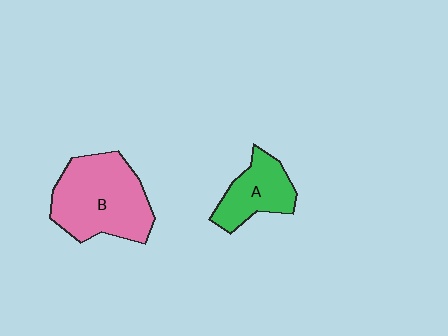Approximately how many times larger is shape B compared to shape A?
Approximately 1.8 times.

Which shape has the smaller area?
Shape A (green).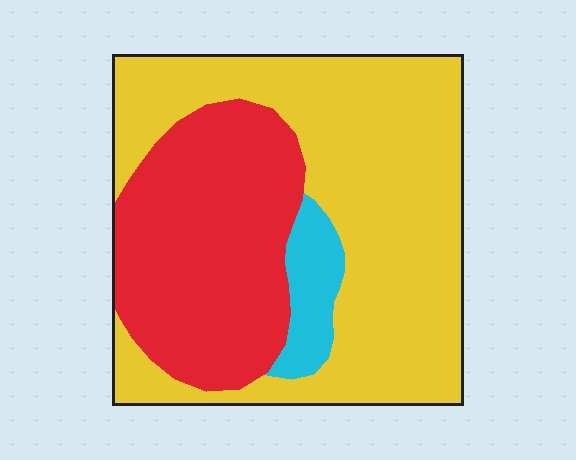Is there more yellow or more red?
Yellow.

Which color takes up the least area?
Cyan, at roughly 5%.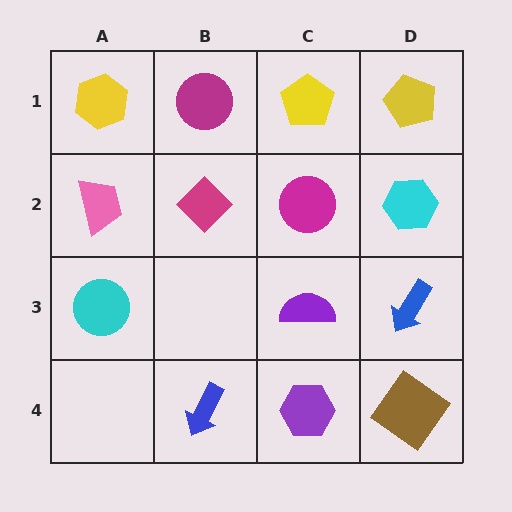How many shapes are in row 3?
3 shapes.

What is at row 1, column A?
A yellow hexagon.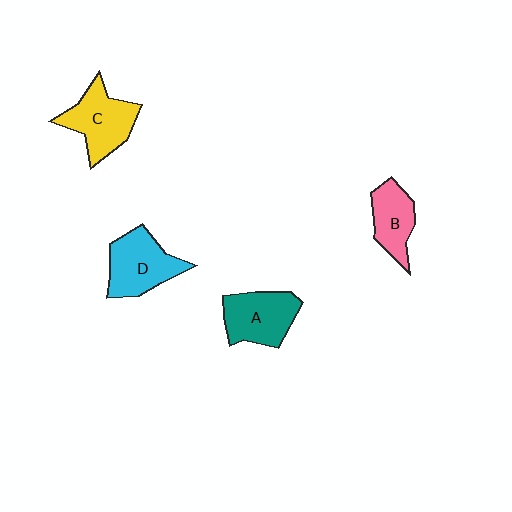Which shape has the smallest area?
Shape B (pink).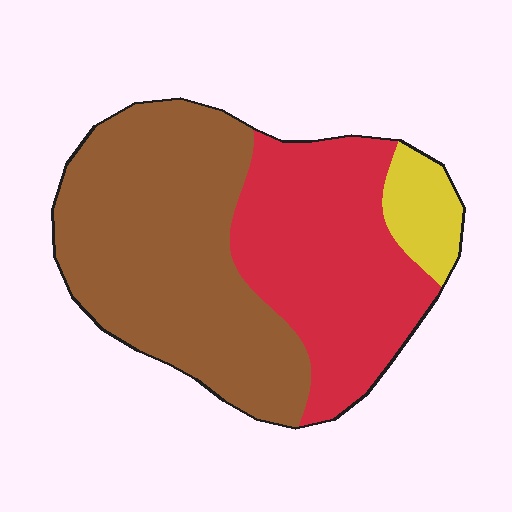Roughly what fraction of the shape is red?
Red takes up between a third and a half of the shape.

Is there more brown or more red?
Brown.